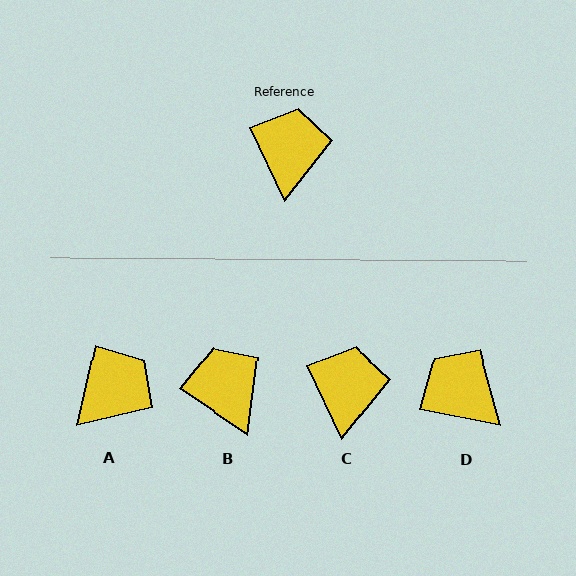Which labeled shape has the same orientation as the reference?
C.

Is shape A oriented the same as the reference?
No, it is off by about 38 degrees.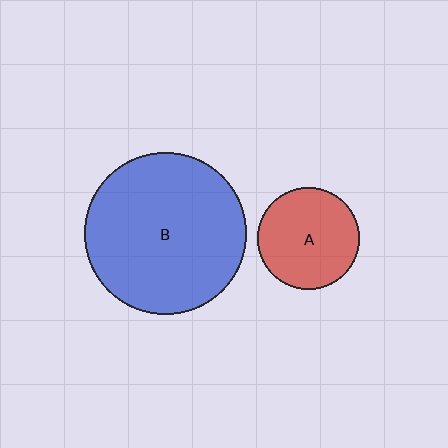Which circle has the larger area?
Circle B (blue).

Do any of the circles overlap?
No, none of the circles overlap.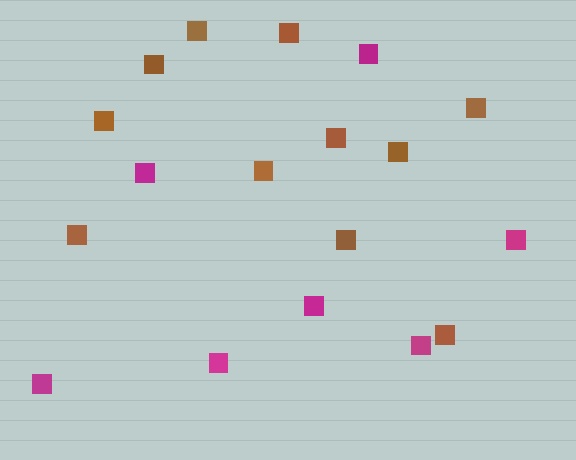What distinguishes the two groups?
There are 2 groups: one group of magenta squares (7) and one group of brown squares (11).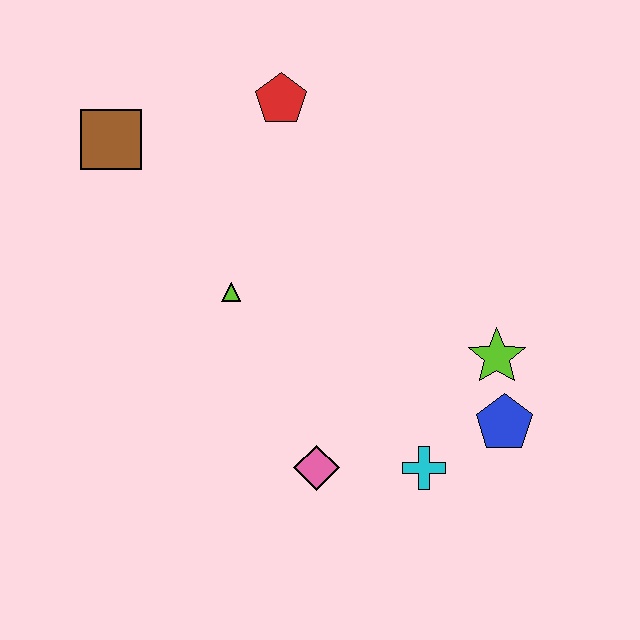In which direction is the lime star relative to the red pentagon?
The lime star is below the red pentagon.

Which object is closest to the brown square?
The red pentagon is closest to the brown square.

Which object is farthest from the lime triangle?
The blue pentagon is farthest from the lime triangle.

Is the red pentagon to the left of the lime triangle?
No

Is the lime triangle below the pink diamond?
No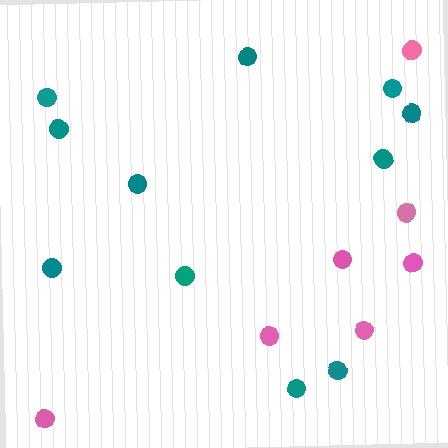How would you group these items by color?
There are 2 groups: one group of pink circles (7) and one group of teal circles (11).